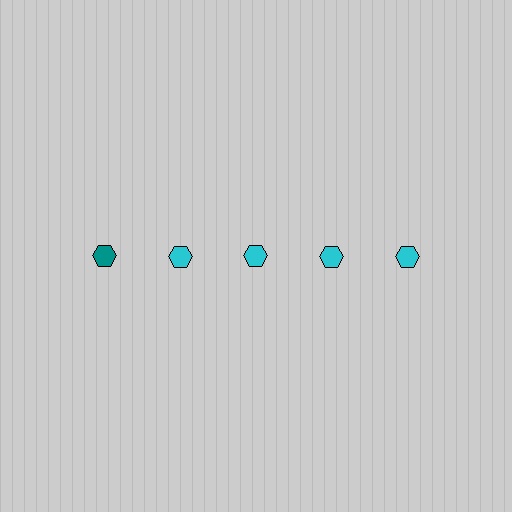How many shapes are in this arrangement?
There are 5 shapes arranged in a grid pattern.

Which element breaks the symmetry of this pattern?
The teal hexagon in the top row, leftmost column breaks the symmetry. All other shapes are cyan hexagons.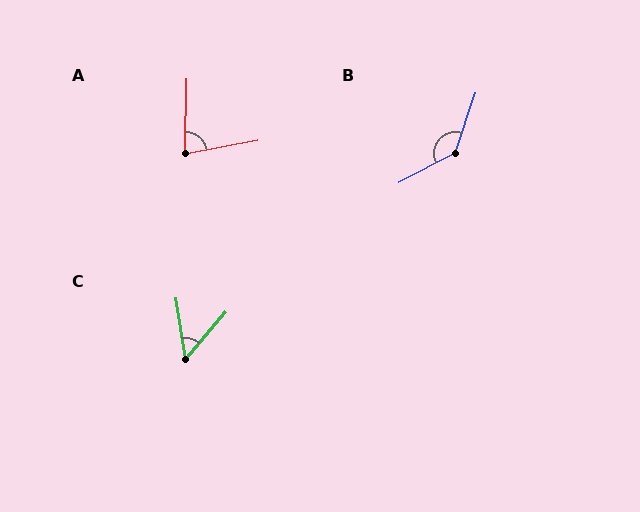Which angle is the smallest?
C, at approximately 49 degrees.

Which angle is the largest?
B, at approximately 136 degrees.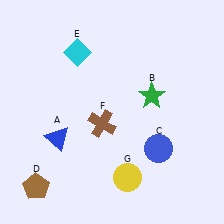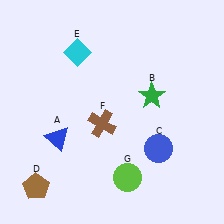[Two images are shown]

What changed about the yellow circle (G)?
In Image 1, G is yellow. In Image 2, it changed to lime.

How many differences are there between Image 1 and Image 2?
There is 1 difference between the two images.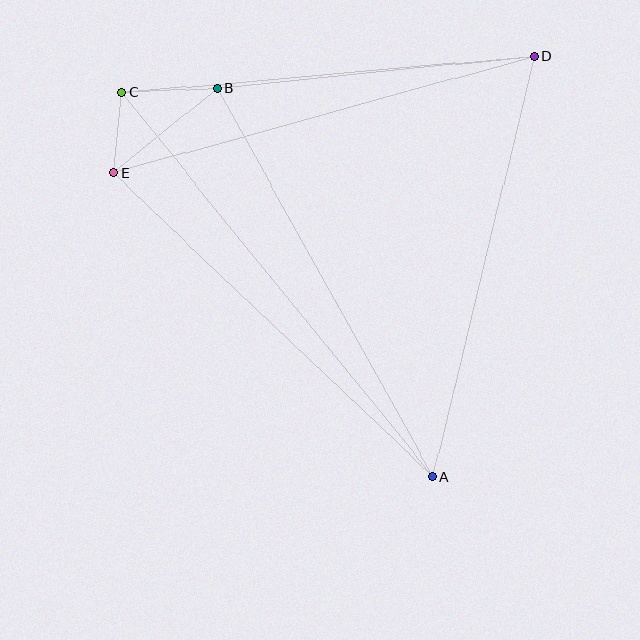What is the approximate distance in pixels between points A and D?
The distance between A and D is approximately 433 pixels.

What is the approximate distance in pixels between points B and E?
The distance between B and E is approximately 134 pixels.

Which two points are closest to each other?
Points C and E are closest to each other.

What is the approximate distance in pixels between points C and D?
The distance between C and D is approximately 414 pixels.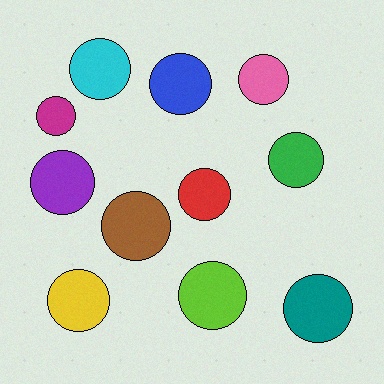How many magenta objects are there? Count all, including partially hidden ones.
There is 1 magenta object.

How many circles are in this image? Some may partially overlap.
There are 11 circles.